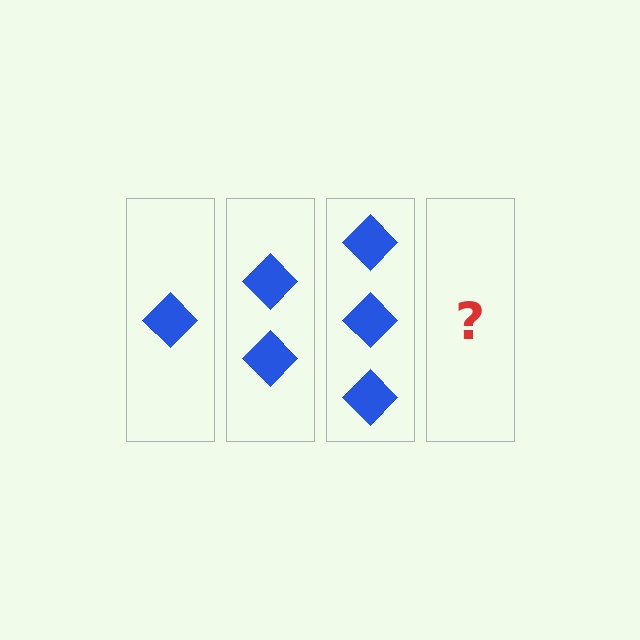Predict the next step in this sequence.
The next step is 4 diamonds.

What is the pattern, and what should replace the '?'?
The pattern is that each step adds one more diamond. The '?' should be 4 diamonds.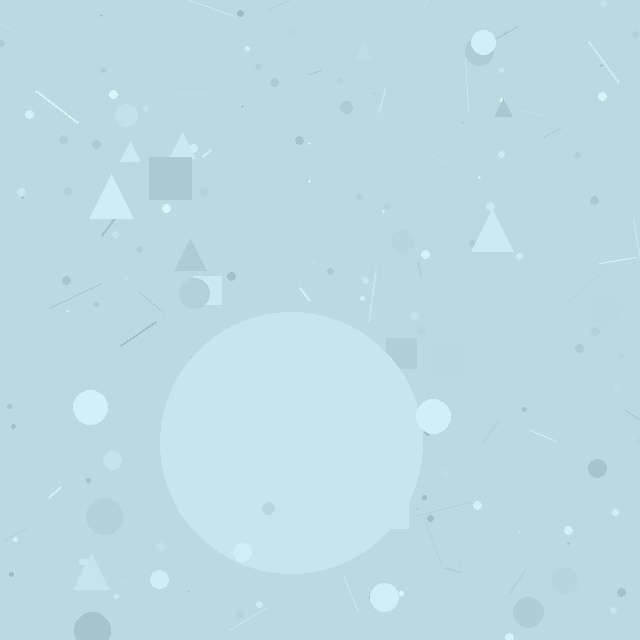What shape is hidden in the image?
A circle is hidden in the image.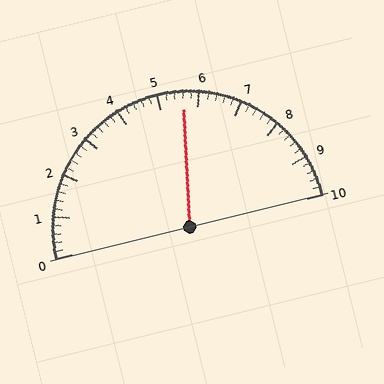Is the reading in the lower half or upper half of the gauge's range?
The reading is in the upper half of the range (0 to 10).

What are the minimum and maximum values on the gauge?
The gauge ranges from 0 to 10.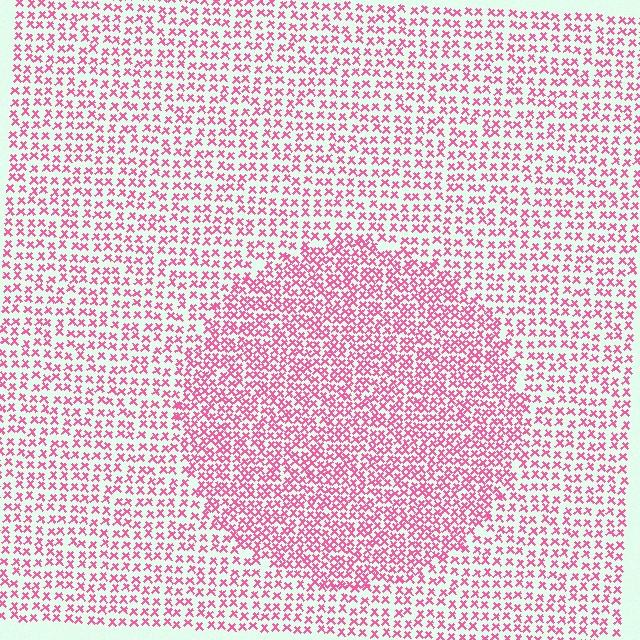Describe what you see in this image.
The image contains small pink elements arranged at two different densities. A circle-shaped region is visible where the elements are more densely packed than the surrounding area.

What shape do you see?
I see a circle.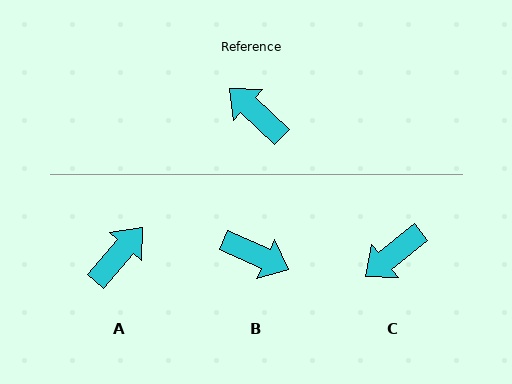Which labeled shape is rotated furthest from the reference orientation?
B, about 161 degrees away.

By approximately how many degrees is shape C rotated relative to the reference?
Approximately 82 degrees counter-clockwise.